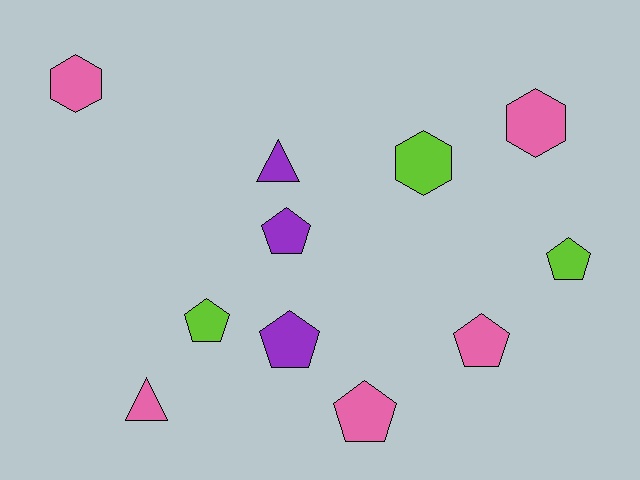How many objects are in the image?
There are 11 objects.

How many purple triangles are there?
There is 1 purple triangle.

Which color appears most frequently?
Pink, with 5 objects.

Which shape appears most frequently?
Pentagon, with 6 objects.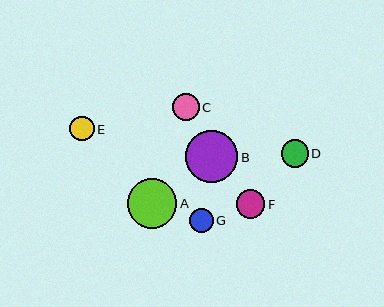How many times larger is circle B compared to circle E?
Circle B is approximately 2.1 times the size of circle E.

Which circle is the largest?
Circle B is the largest with a size of approximately 52 pixels.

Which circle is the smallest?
Circle G is the smallest with a size of approximately 24 pixels.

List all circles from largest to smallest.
From largest to smallest: B, A, F, D, C, E, G.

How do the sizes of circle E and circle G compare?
Circle E and circle G are approximately the same size.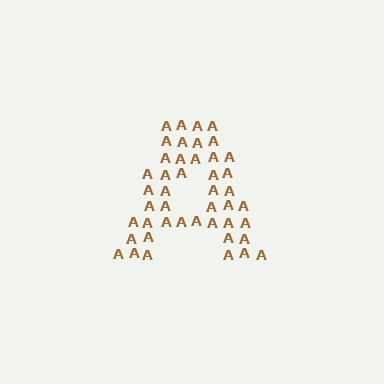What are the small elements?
The small elements are letter A's.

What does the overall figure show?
The overall figure shows the letter A.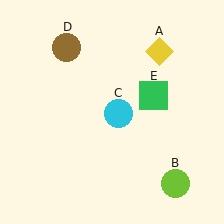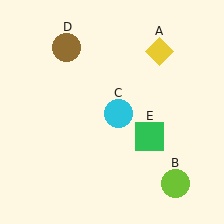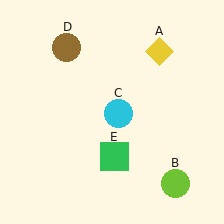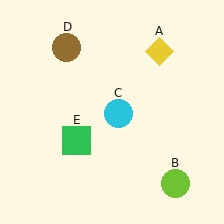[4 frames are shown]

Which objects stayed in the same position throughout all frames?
Yellow diamond (object A) and lime circle (object B) and cyan circle (object C) and brown circle (object D) remained stationary.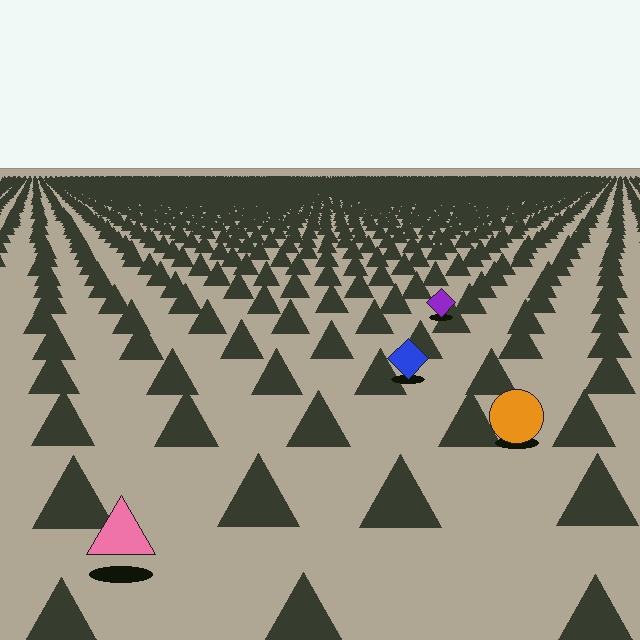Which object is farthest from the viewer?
The purple diamond is farthest from the viewer. It appears smaller and the ground texture around it is denser.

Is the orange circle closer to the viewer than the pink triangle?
No. The pink triangle is closer — you can tell from the texture gradient: the ground texture is coarser near it.